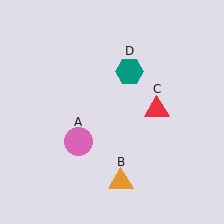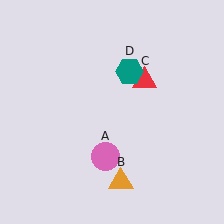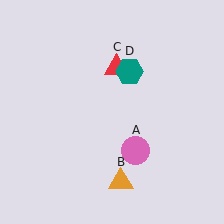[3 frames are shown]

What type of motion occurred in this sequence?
The pink circle (object A), red triangle (object C) rotated counterclockwise around the center of the scene.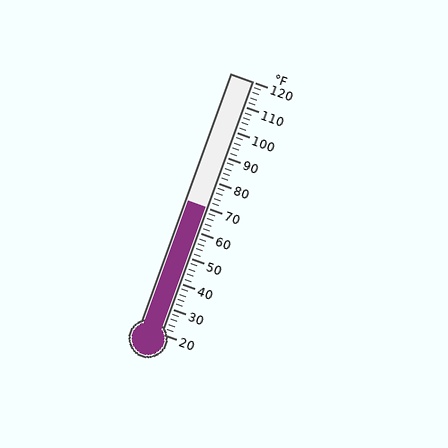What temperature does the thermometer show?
The thermometer shows approximately 70°F.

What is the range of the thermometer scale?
The thermometer scale ranges from 20°F to 120°F.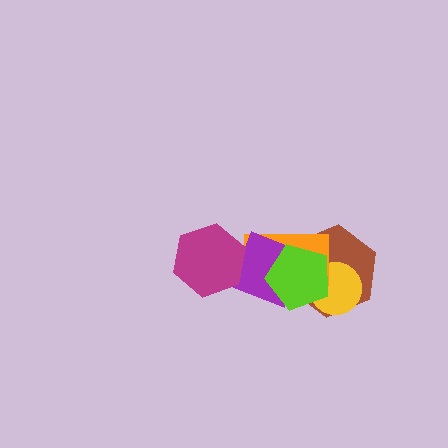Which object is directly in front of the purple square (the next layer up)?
The lime pentagon is directly in front of the purple square.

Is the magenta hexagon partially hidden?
No, no other shape covers it.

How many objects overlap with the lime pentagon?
4 objects overlap with the lime pentagon.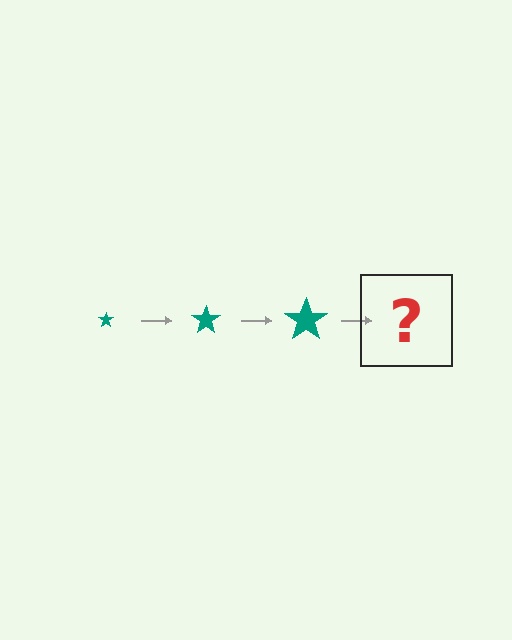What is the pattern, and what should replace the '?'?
The pattern is that the star gets progressively larger each step. The '?' should be a teal star, larger than the previous one.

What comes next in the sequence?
The next element should be a teal star, larger than the previous one.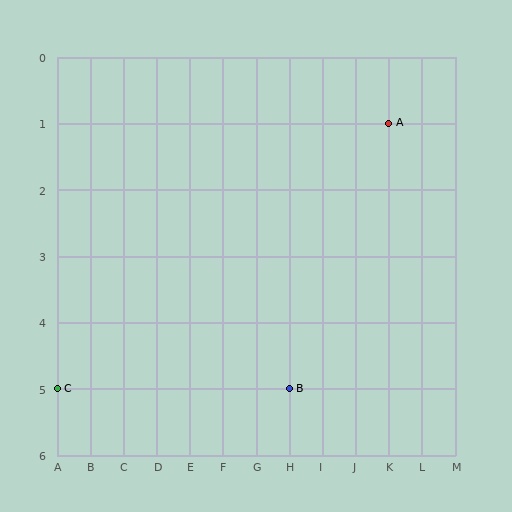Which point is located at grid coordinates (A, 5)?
Point C is at (A, 5).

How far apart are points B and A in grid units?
Points B and A are 3 columns and 4 rows apart (about 5.0 grid units diagonally).